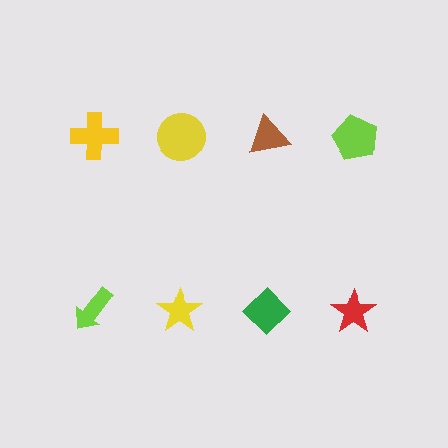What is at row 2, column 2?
A yellow star.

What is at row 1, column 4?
A lime pentagon.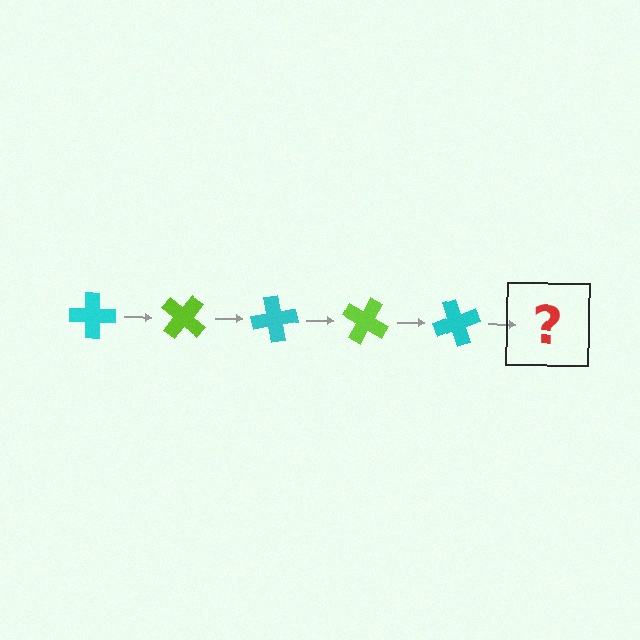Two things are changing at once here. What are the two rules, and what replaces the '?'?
The two rules are that it rotates 40 degrees each step and the color cycles through cyan and lime. The '?' should be a lime cross, rotated 200 degrees from the start.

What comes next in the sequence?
The next element should be a lime cross, rotated 200 degrees from the start.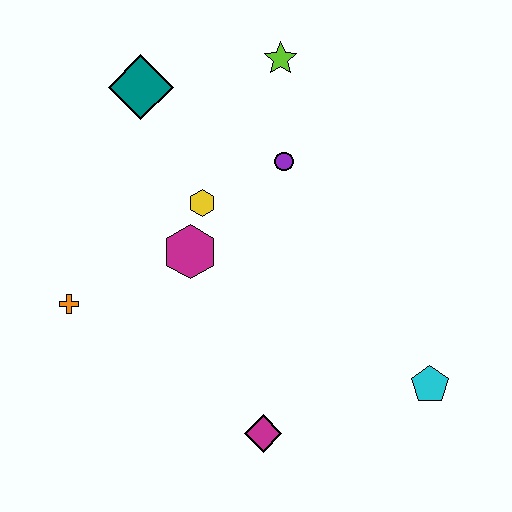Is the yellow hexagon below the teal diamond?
Yes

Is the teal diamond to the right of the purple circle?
No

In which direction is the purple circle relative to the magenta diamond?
The purple circle is above the magenta diamond.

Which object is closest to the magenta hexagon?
The yellow hexagon is closest to the magenta hexagon.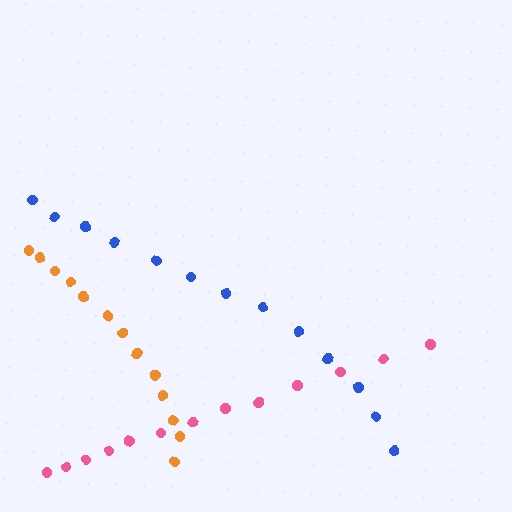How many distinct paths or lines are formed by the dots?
There are 3 distinct paths.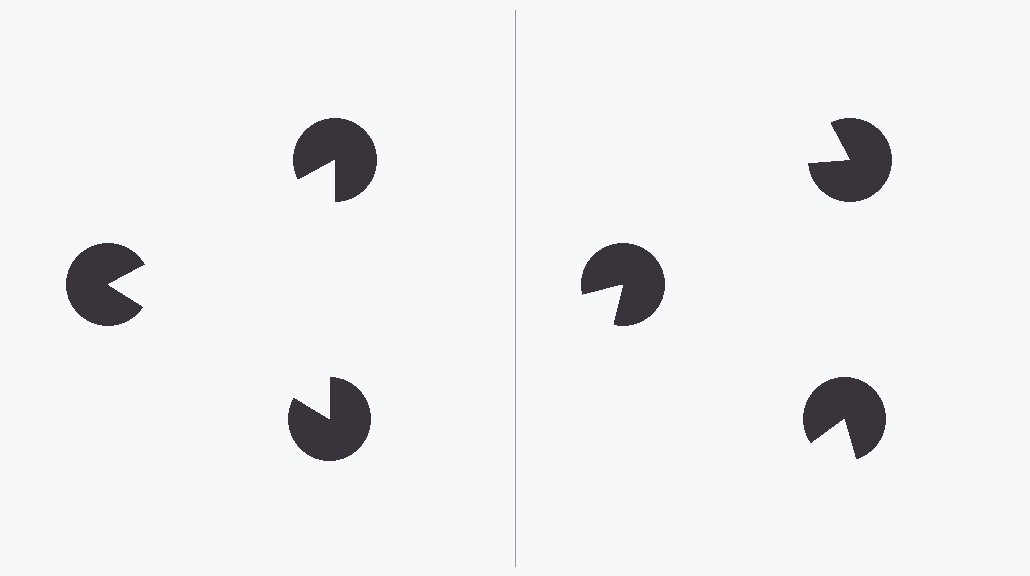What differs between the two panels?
The pac-man discs are positioned identically on both sides; only the wedge orientations differ. On the left they align to a triangle; on the right they are misaligned.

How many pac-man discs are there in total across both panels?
6 — 3 on each side.